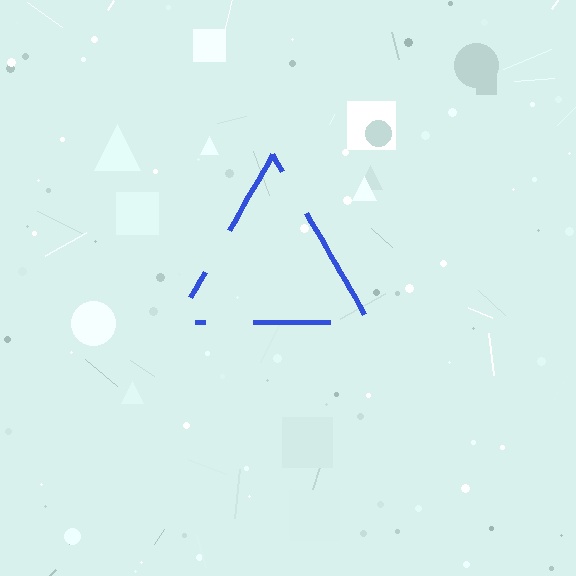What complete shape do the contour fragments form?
The contour fragments form a triangle.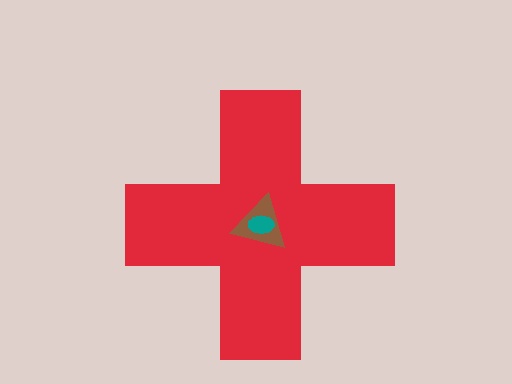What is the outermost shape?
The red cross.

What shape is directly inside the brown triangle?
The teal ellipse.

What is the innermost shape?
The teal ellipse.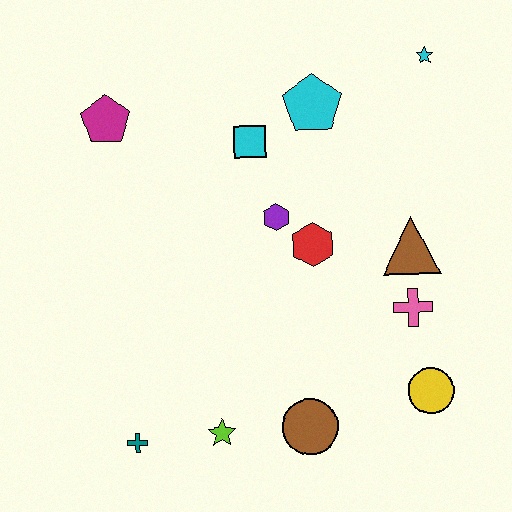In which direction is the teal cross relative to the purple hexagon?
The teal cross is below the purple hexagon.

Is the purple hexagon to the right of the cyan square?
Yes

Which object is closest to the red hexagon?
The purple hexagon is closest to the red hexagon.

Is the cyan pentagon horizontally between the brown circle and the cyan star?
Yes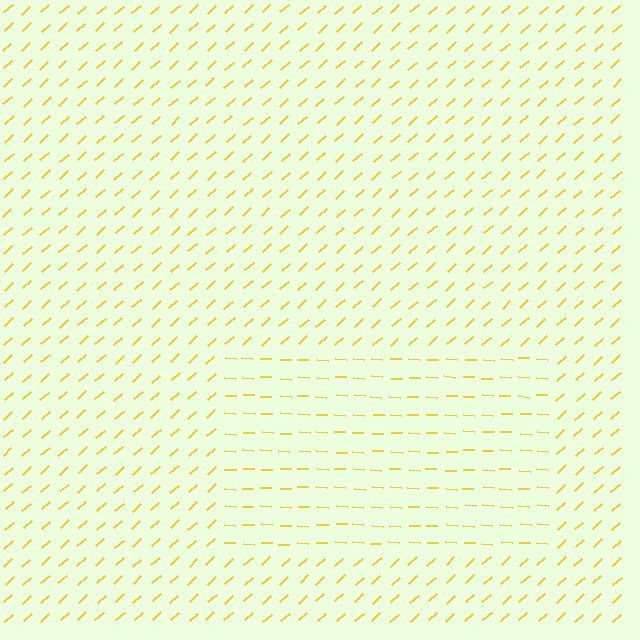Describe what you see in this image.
The image is filled with small yellow line segments. A rectangle region in the image has lines oriented differently from the surrounding lines, creating a visible texture boundary.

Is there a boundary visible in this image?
Yes, there is a texture boundary formed by a change in line orientation.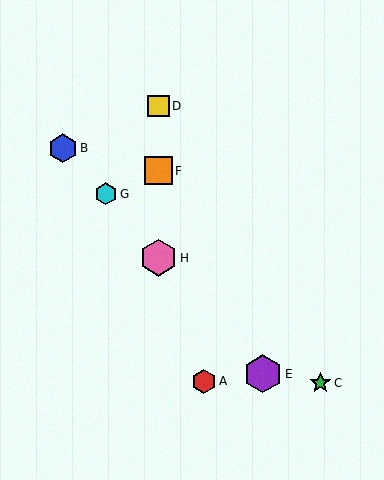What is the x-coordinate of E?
Object E is at x≈263.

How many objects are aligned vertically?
3 objects (D, F, H) are aligned vertically.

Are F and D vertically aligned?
Yes, both are at x≈159.